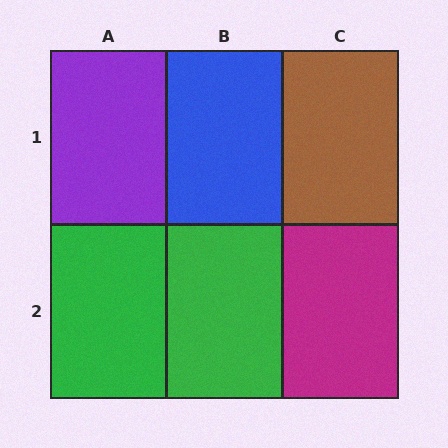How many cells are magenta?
1 cell is magenta.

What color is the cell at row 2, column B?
Green.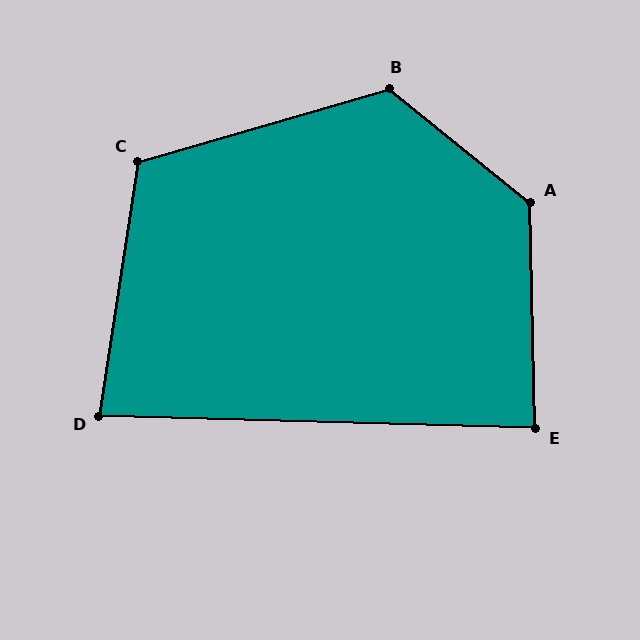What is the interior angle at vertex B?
Approximately 125 degrees (obtuse).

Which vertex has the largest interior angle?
A, at approximately 130 degrees.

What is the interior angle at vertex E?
Approximately 87 degrees (approximately right).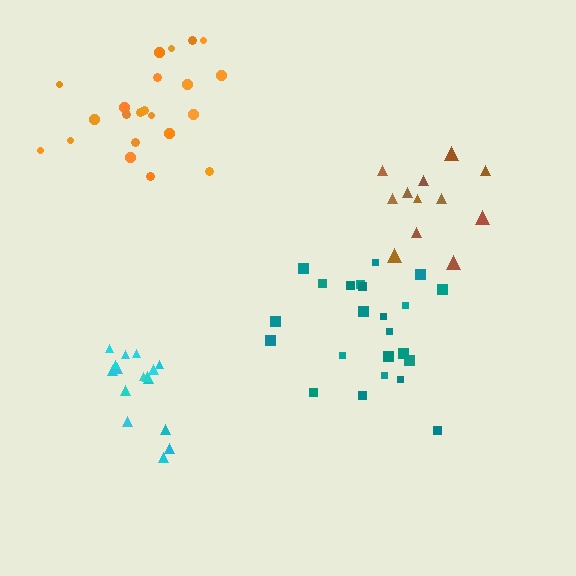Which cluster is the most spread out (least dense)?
Brown.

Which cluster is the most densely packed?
Cyan.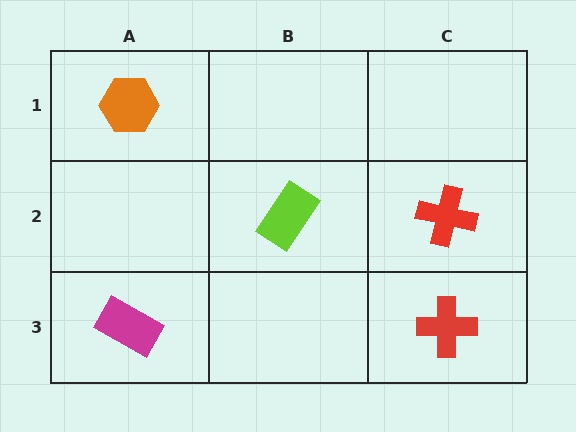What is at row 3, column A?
A magenta rectangle.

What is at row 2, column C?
A red cross.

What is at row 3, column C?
A red cross.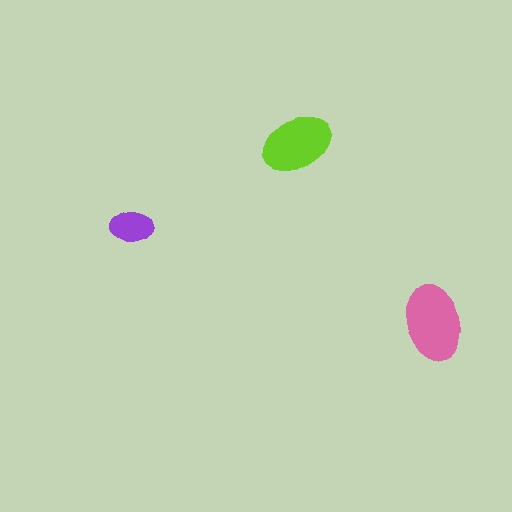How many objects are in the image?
There are 3 objects in the image.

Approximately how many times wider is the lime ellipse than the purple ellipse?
About 1.5 times wider.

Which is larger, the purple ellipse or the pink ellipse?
The pink one.